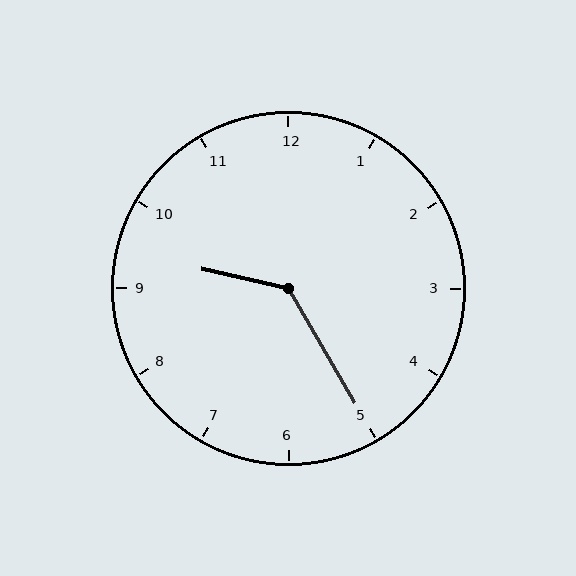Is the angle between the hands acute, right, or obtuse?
It is obtuse.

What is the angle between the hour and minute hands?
Approximately 132 degrees.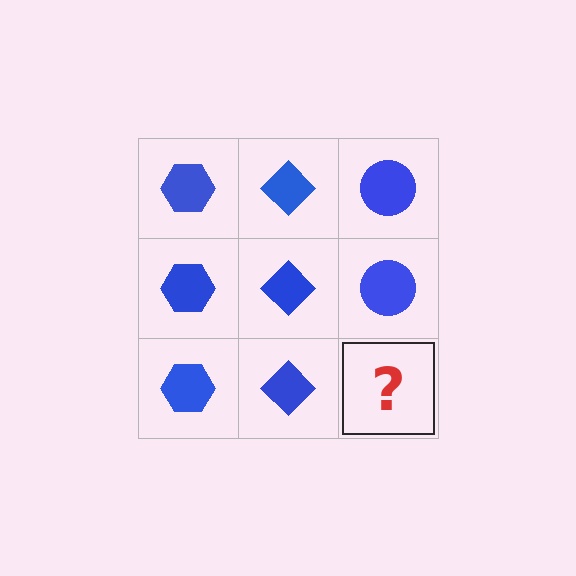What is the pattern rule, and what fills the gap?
The rule is that each column has a consistent shape. The gap should be filled with a blue circle.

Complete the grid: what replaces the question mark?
The question mark should be replaced with a blue circle.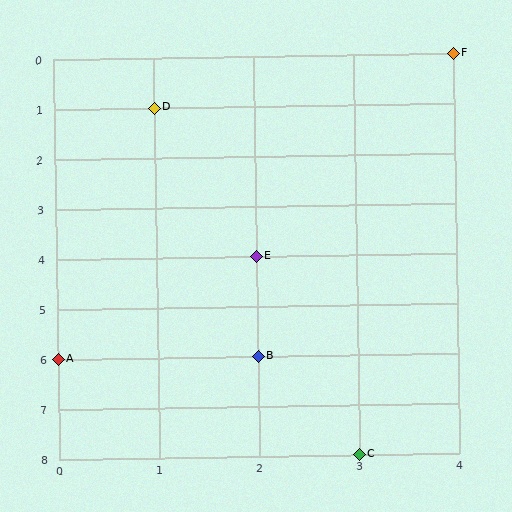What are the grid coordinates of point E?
Point E is at grid coordinates (2, 4).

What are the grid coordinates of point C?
Point C is at grid coordinates (3, 8).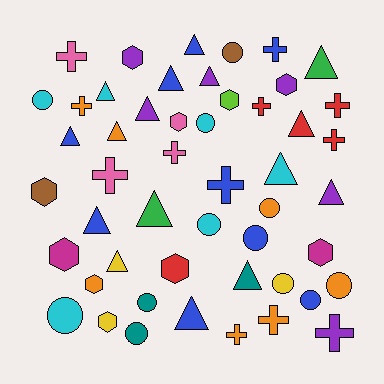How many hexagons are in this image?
There are 10 hexagons.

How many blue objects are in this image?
There are 9 blue objects.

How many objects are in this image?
There are 50 objects.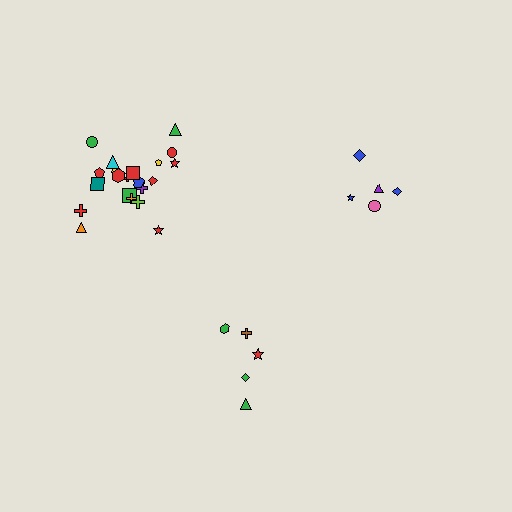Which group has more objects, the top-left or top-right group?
The top-left group.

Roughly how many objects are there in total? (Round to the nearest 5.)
Roughly 35 objects in total.